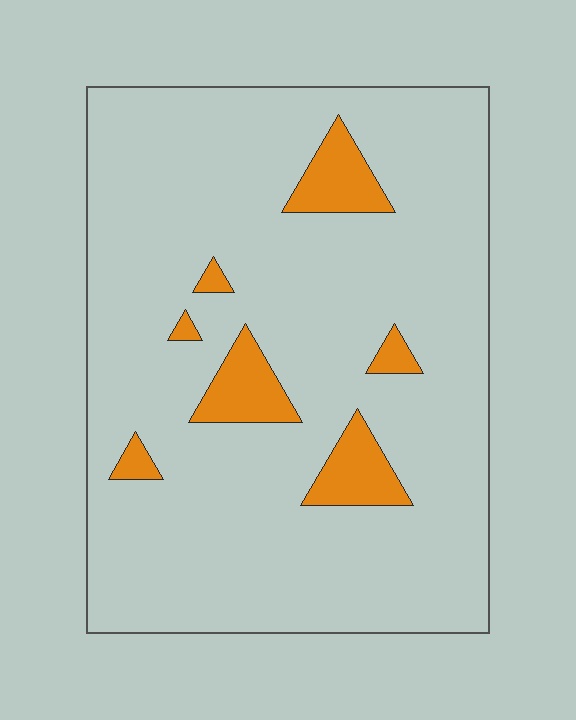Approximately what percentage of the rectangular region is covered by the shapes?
Approximately 10%.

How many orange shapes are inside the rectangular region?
7.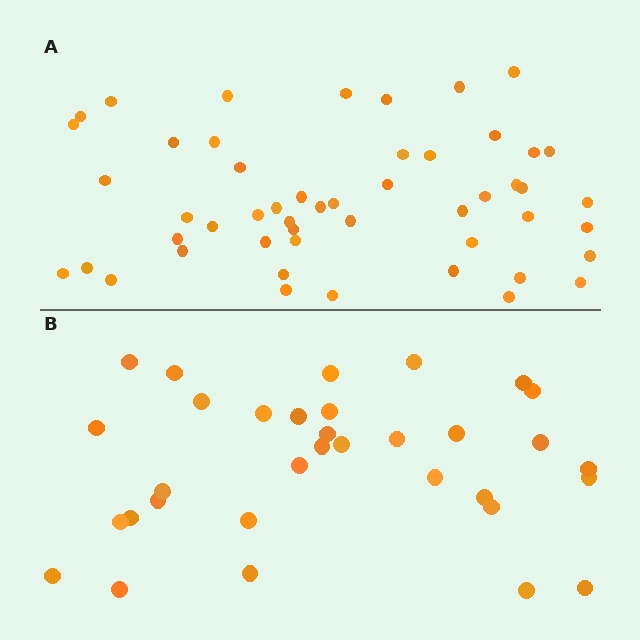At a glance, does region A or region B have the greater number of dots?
Region A (the top region) has more dots.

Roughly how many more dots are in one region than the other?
Region A has approximately 20 more dots than region B.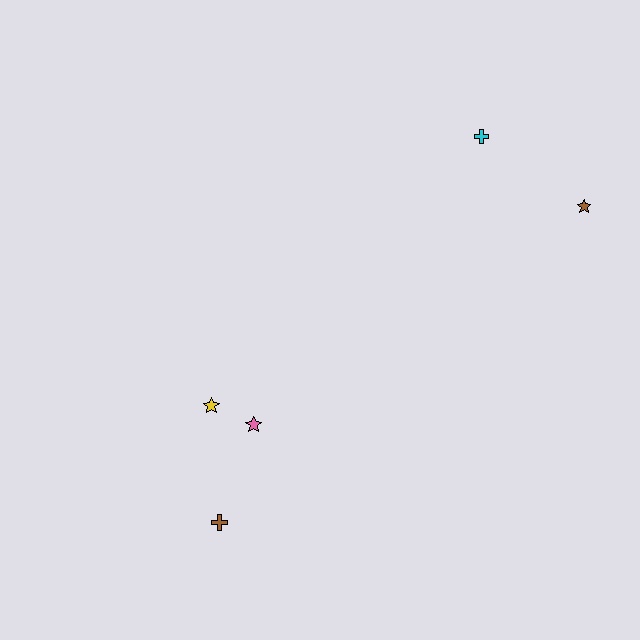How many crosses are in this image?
There are 2 crosses.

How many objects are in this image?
There are 5 objects.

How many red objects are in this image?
There are no red objects.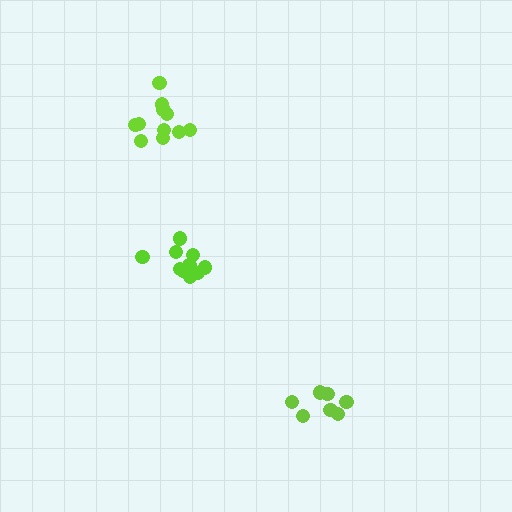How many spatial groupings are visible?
There are 3 spatial groupings.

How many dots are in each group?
Group 1: 10 dots, Group 2: 7 dots, Group 3: 11 dots (28 total).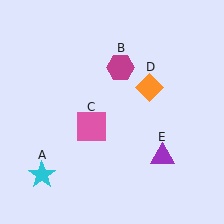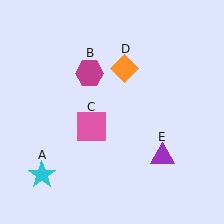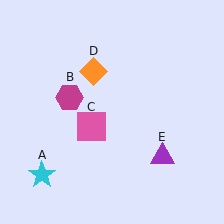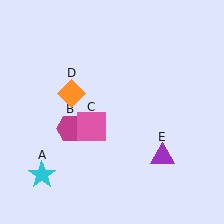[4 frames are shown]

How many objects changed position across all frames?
2 objects changed position: magenta hexagon (object B), orange diamond (object D).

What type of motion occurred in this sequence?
The magenta hexagon (object B), orange diamond (object D) rotated counterclockwise around the center of the scene.